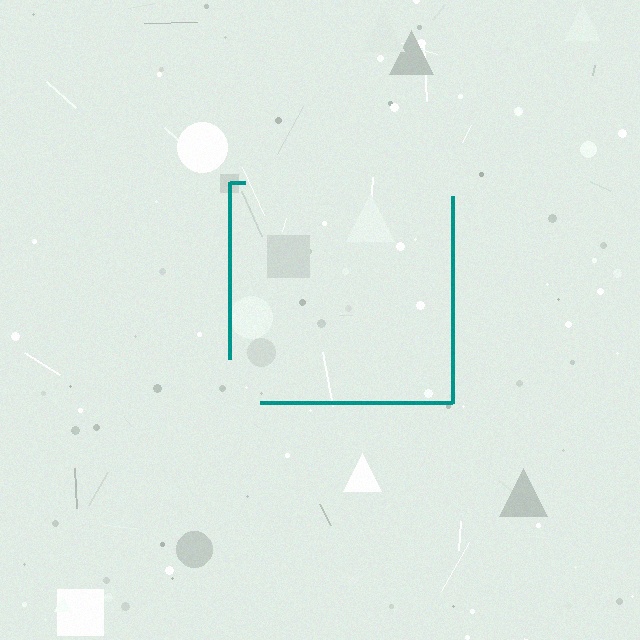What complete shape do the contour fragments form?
The contour fragments form a square.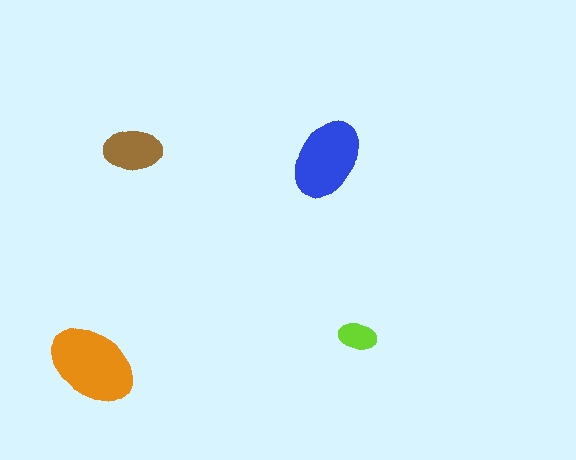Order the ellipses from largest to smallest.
the orange one, the blue one, the brown one, the lime one.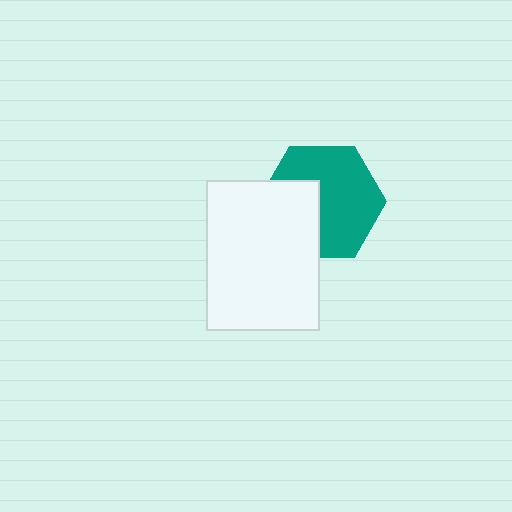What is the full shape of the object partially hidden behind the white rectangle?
The partially hidden object is a teal hexagon.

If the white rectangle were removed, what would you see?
You would see the complete teal hexagon.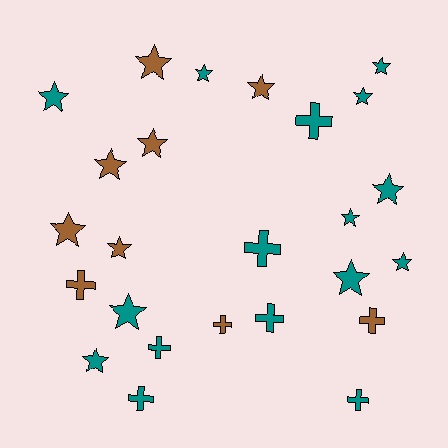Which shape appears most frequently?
Star, with 16 objects.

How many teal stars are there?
There are 10 teal stars.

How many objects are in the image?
There are 25 objects.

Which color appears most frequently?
Teal, with 16 objects.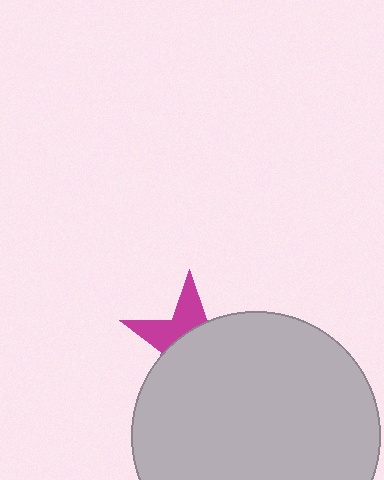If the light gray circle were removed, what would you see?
You would see the complete magenta star.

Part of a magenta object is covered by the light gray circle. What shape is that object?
It is a star.